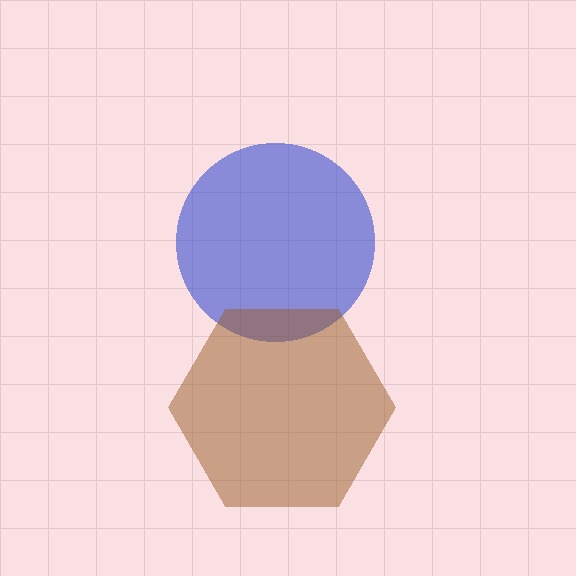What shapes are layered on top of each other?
The layered shapes are: a blue circle, a brown hexagon.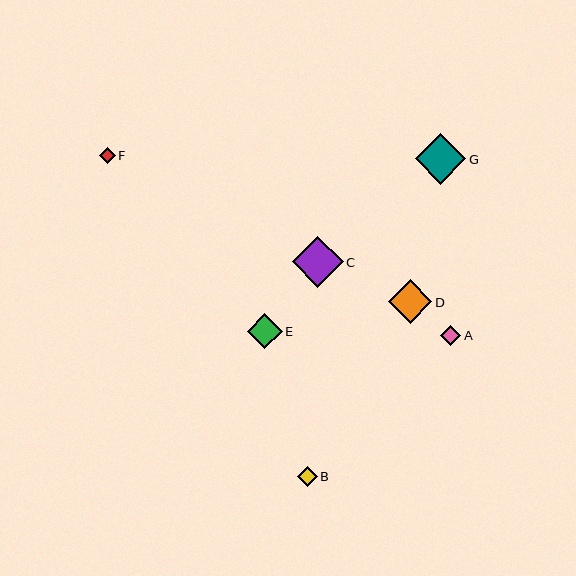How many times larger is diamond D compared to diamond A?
Diamond D is approximately 2.2 times the size of diamond A.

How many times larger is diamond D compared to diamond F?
Diamond D is approximately 2.8 times the size of diamond F.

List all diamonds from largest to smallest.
From largest to smallest: C, G, D, E, A, B, F.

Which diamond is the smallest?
Diamond F is the smallest with a size of approximately 16 pixels.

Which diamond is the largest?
Diamond C is the largest with a size of approximately 51 pixels.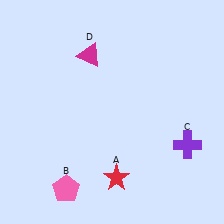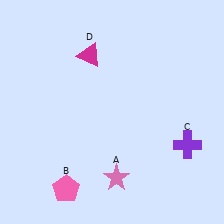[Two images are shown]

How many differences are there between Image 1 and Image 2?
There is 1 difference between the two images.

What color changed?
The star (A) changed from red in Image 1 to pink in Image 2.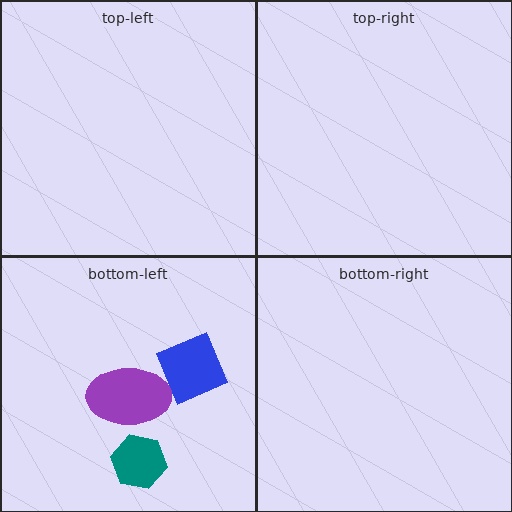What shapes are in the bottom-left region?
The teal hexagon, the blue diamond, the purple ellipse.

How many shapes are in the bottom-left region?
3.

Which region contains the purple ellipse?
The bottom-left region.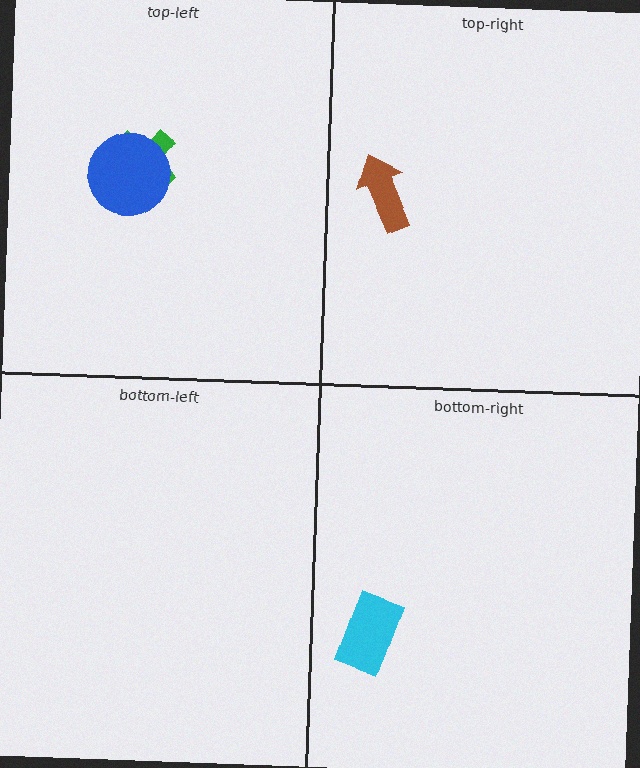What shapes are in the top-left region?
The green cross, the blue circle.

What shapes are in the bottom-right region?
The cyan rectangle.